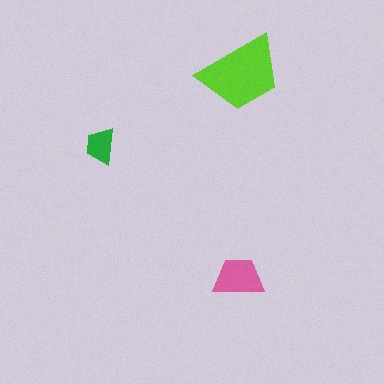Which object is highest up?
The lime trapezoid is topmost.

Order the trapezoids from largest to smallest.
the lime one, the pink one, the green one.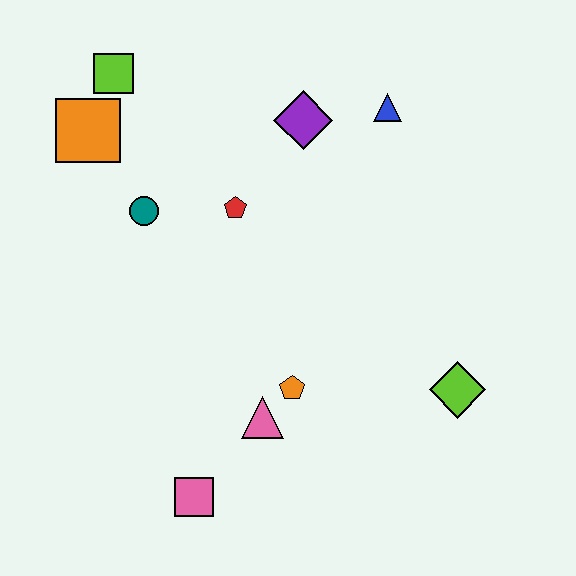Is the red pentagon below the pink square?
No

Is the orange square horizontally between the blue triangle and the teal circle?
No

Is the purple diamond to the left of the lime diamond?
Yes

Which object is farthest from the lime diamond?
The lime square is farthest from the lime diamond.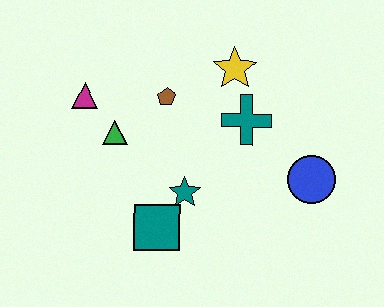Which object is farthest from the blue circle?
The magenta triangle is farthest from the blue circle.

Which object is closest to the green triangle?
The magenta triangle is closest to the green triangle.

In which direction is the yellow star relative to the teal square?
The yellow star is above the teal square.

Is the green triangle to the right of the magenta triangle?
Yes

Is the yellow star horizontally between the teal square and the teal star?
No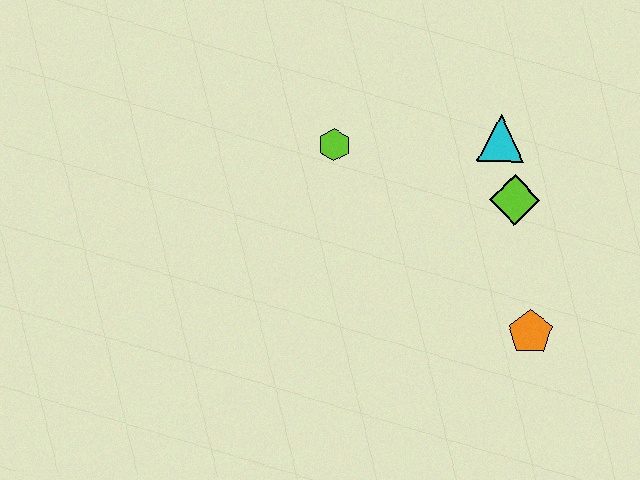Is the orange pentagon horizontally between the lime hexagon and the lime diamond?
No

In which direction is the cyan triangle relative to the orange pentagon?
The cyan triangle is above the orange pentagon.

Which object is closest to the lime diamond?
The cyan triangle is closest to the lime diamond.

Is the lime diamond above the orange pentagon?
Yes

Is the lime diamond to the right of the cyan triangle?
Yes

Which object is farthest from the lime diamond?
The lime hexagon is farthest from the lime diamond.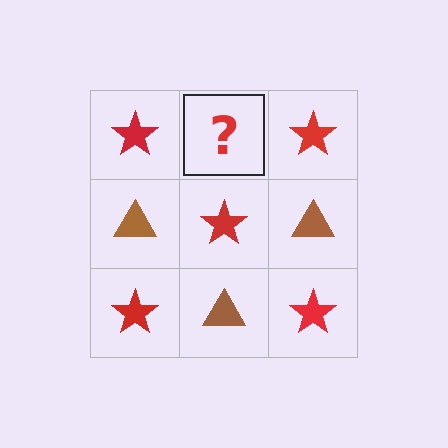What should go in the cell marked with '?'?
The missing cell should contain a brown triangle.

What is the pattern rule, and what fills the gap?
The rule is that it alternates red star and brown triangle in a checkerboard pattern. The gap should be filled with a brown triangle.